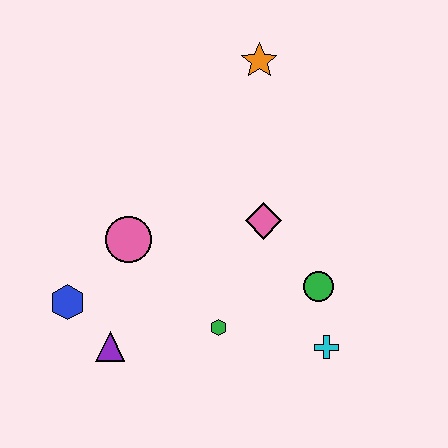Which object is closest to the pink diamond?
The green circle is closest to the pink diamond.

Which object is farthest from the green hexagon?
The orange star is farthest from the green hexagon.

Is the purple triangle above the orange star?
No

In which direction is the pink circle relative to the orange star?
The pink circle is below the orange star.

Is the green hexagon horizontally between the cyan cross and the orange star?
No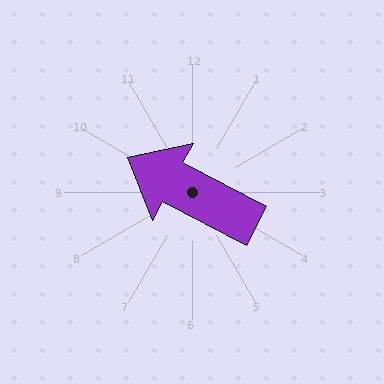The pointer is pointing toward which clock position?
Roughly 10 o'clock.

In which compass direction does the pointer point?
Northwest.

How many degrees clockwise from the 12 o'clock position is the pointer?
Approximately 298 degrees.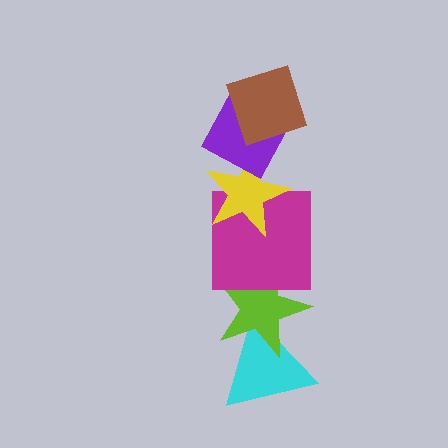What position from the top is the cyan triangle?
The cyan triangle is 6th from the top.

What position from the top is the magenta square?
The magenta square is 4th from the top.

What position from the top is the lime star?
The lime star is 5th from the top.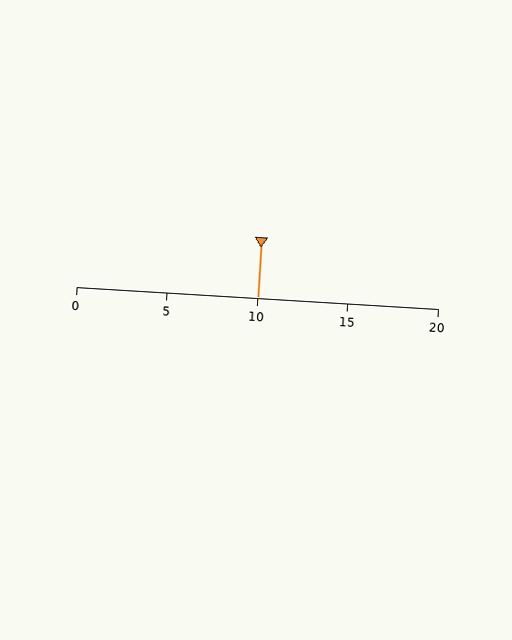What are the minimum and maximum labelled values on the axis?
The axis runs from 0 to 20.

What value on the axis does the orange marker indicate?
The marker indicates approximately 10.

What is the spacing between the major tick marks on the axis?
The major ticks are spaced 5 apart.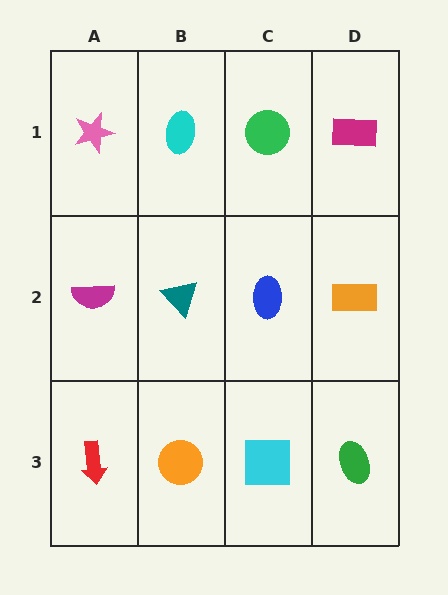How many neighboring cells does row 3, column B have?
3.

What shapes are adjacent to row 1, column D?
An orange rectangle (row 2, column D), a green circle (row 1, column C).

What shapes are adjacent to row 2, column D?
A magenta rectangle (row 1, column D), a green ellipse (row 3, column D), a blue ellipse (row 2, column C).